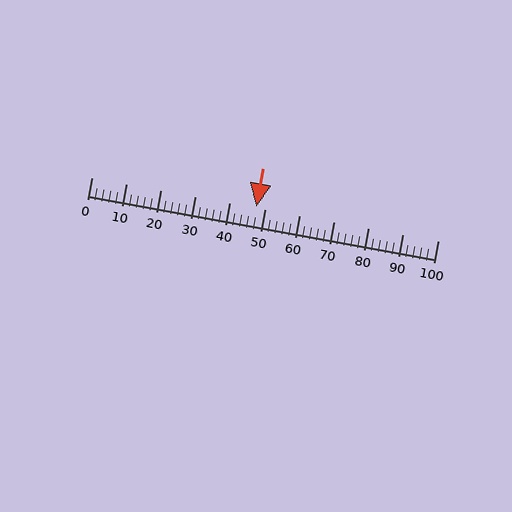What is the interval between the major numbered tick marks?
The major tick marks are spaced 10 units apart.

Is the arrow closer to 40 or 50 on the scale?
The arrow is closer to 50.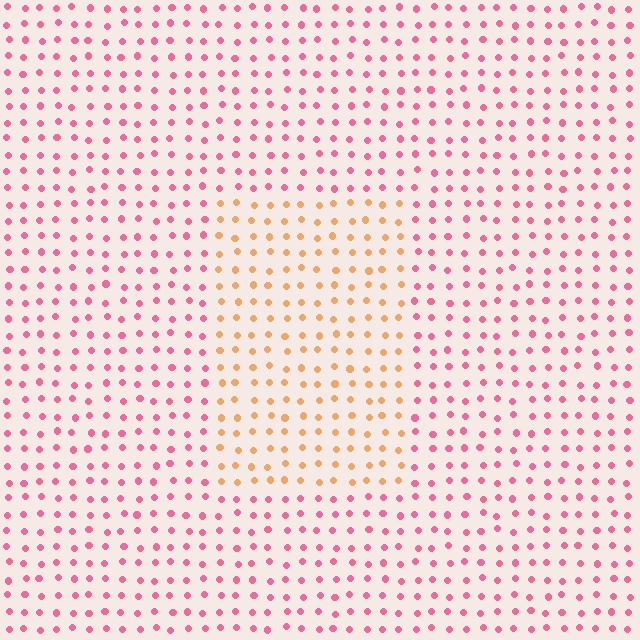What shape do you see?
I see a rectangle.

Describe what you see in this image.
The image is filled with small pink elements in a uniform arrangement. A rectangle-shaped region is visible where the elements are tinted to a slightly different hue, forming a subtle color boundary.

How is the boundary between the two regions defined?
The boundary is defined purely by a slight shift in hue (about 51 degrees). Spacing, size, and orientation are identical on both sides.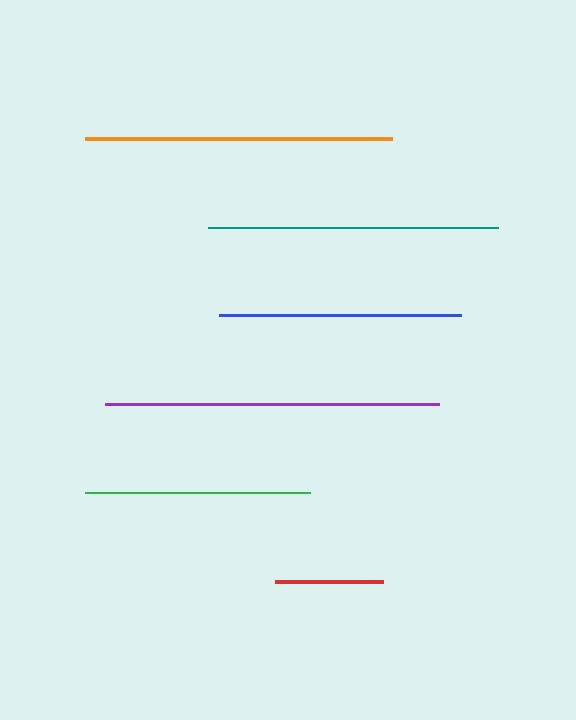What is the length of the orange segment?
The orange segment is approximately 307 pixels long.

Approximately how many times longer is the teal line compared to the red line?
The teal line is approximately 2.7 times the length of the red line.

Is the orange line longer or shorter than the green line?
The orange line is longer than the green line.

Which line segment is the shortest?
The red line is the shortest at approximately 108 pixels.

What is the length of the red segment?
The red segment is approximately 108 pixels long.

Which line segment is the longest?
The purple line is the longest at approximately 334 pixels.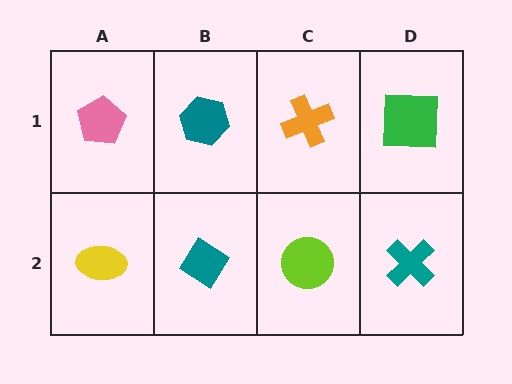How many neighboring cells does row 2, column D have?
2.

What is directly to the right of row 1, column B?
An orange cross.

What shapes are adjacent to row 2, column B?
A teal hexagon (row 1, column B), a yellow ellipse (row 2, column A), a lime circle (row 2, column C).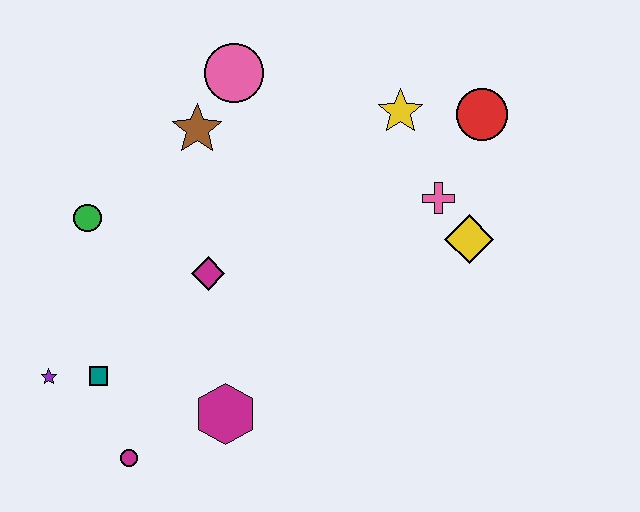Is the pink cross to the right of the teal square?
Yes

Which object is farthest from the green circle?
The red circle is farthest from the green circle.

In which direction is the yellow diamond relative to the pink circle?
The yellow diamond is to the right of the pink circle.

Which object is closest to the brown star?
The pink circle is closest to the brown star.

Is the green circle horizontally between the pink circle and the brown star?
No